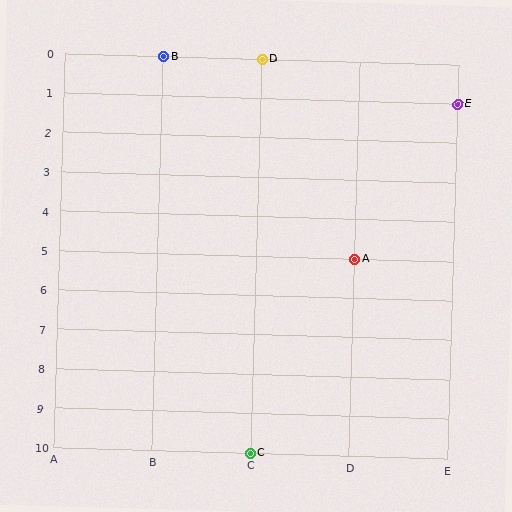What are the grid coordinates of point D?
Point D is at grid coordinates (C, 0).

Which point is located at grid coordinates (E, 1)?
Point E is at (E, 1).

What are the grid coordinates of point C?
Point C is at grid coordinates (C, 10).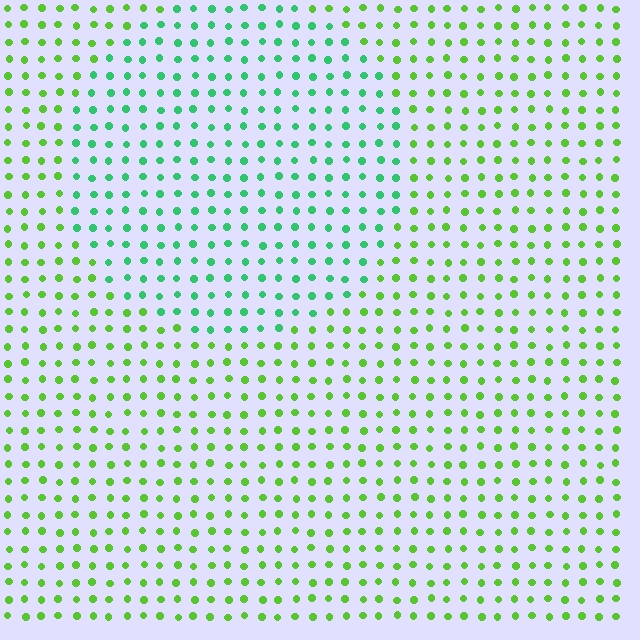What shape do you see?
I see a circle.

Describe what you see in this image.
The image is filled with small lime elements in a uniform arrangement. A circle-shaped region is visible where the elements are tinted to a slightly different hue, forming a subtle color boundary.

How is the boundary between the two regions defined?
The boundary is defined purely by a slight shift in hue (about 41 degrees). Spacing, size, and orientation are identical on both sides.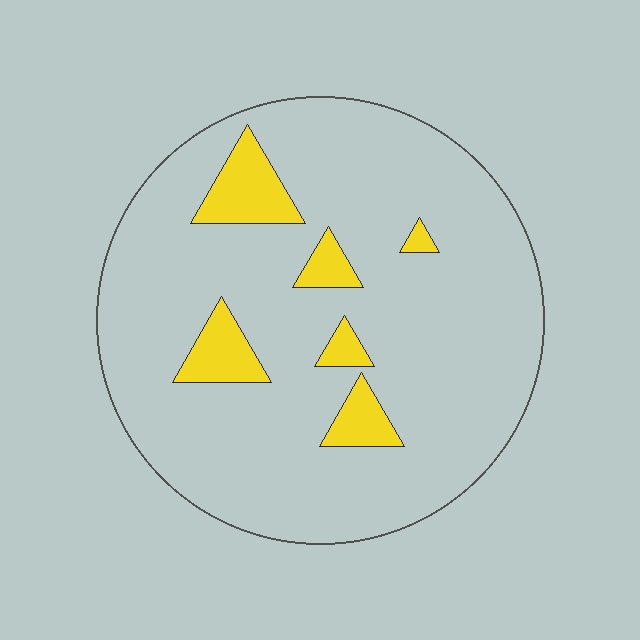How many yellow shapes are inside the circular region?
6.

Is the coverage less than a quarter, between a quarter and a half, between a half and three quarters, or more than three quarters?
Less than a quarter.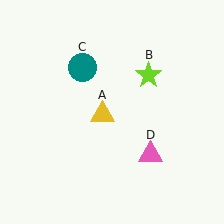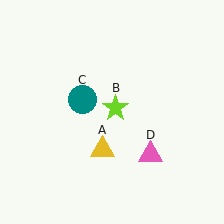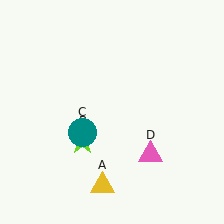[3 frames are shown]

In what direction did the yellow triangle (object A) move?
The yellow triangle (object A) moved down.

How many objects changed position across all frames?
3 objects changed position: yellow triangle (object A), lime star (object B), teal circle (object C).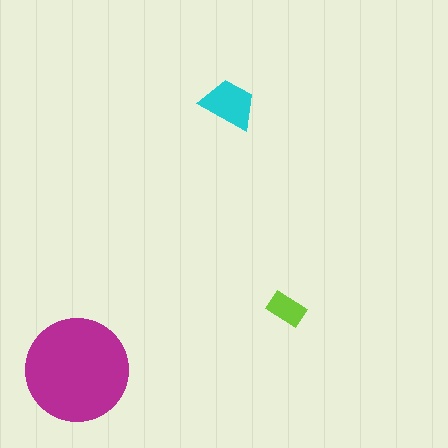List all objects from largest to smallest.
The magenta circle, the cyan trapezoid, the lime rectangle.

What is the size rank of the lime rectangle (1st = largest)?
3rd.